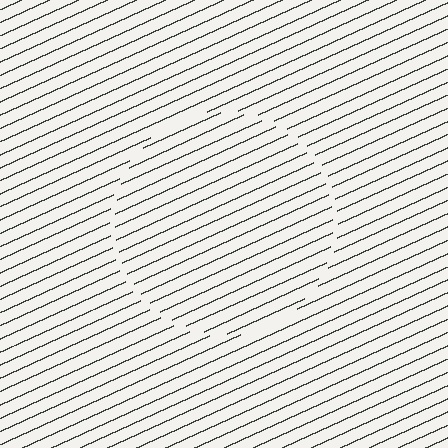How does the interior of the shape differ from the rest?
The interior of the shape contains the same grating, shifted by half a period — the contour is defined by the phase discontinuity where line-ends from the inner and outer gratings abut.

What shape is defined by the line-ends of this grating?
An illusory circle. The interior of the shape contains the same grating, shifted by half a period — the contour is defined by the phase discontinuity where line-ends from the inner and outer gratings abut.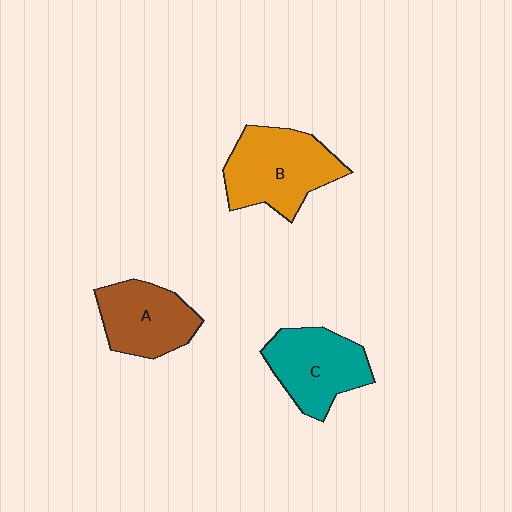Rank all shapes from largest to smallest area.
From largest to smallest: B (orange), C (teal), A (brown).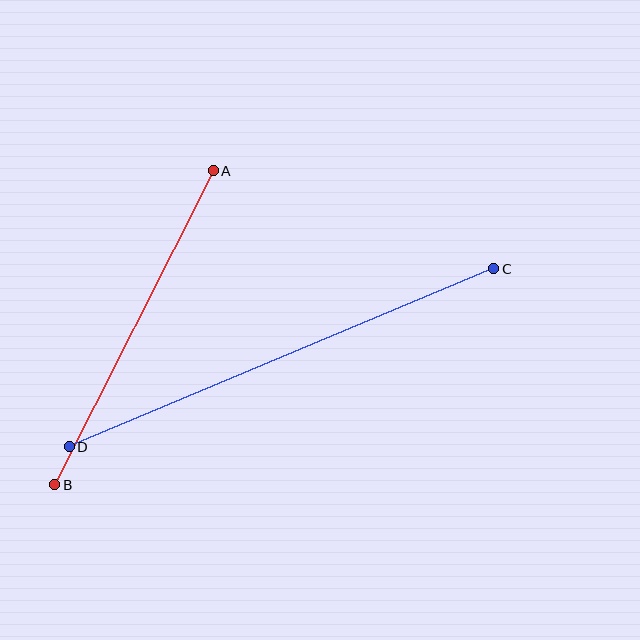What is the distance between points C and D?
The distance is approximately 460 pixels.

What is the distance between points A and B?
The distance is approximately 352 pixels.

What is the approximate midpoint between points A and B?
The midpoint is at approximately (134, 328) pixels.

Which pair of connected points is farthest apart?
Points C and D are farthest apart.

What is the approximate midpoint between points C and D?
The midpoint is at approximately (282, 358) pixels.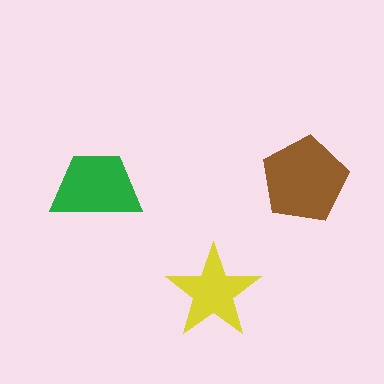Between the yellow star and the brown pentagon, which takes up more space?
The brown pentagon.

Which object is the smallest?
The yellow star.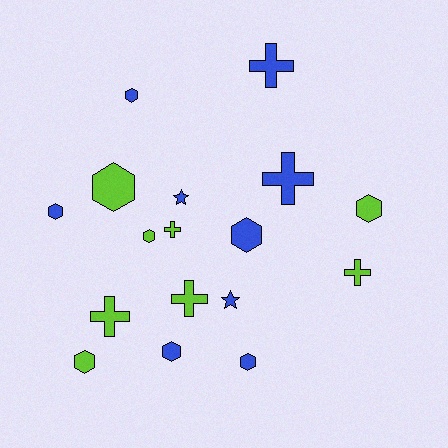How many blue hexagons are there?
There are 5 blue hexagons.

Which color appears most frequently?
Blue, with 9 objects.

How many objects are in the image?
There are 17 objects.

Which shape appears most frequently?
Hexagon, with 9 objects.